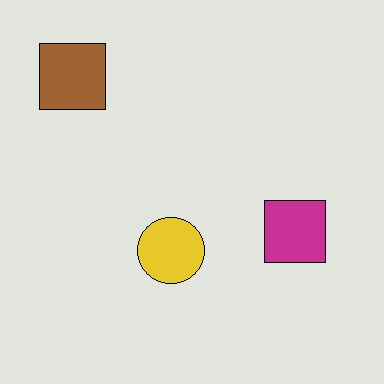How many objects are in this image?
There are 3 objects.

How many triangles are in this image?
There are no triangles.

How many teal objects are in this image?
There are no teal objects.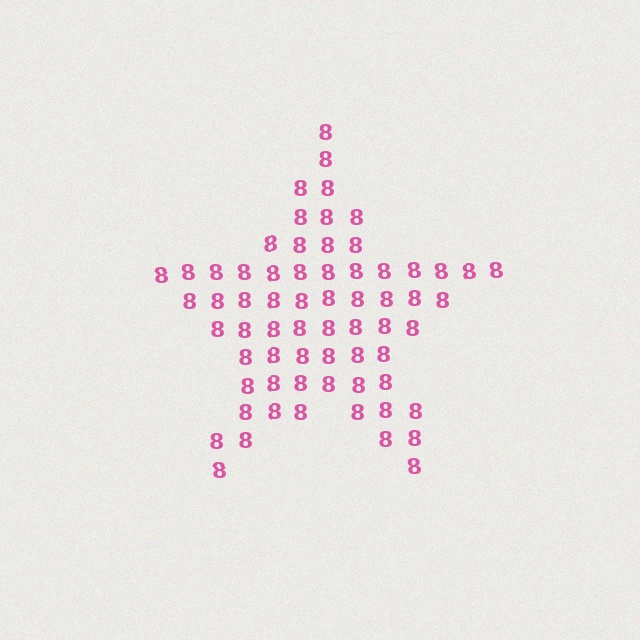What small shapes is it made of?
It is made of small digit 8's.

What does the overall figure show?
The overall figure shows a star.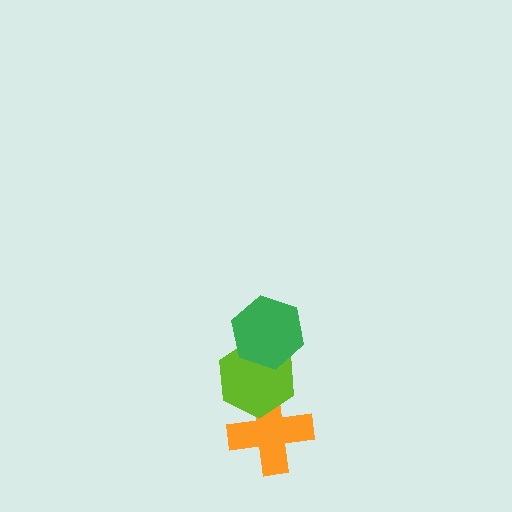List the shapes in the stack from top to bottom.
From top to bottom: the green hexagon, the lime hexagon, the orange cross.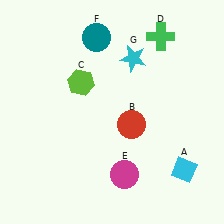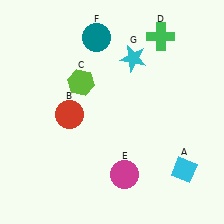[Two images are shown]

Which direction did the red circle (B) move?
The red circle (B) moved left.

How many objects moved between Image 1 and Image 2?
1 object moved between the two images.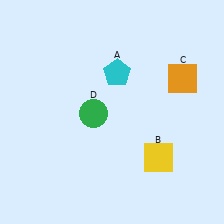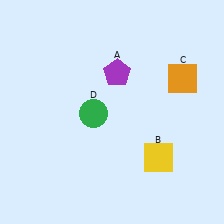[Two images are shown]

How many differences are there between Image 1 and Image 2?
There is 1 difference between the two images.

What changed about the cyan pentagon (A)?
In Image 1, A is cyan. In Image 2, it changed to purple.